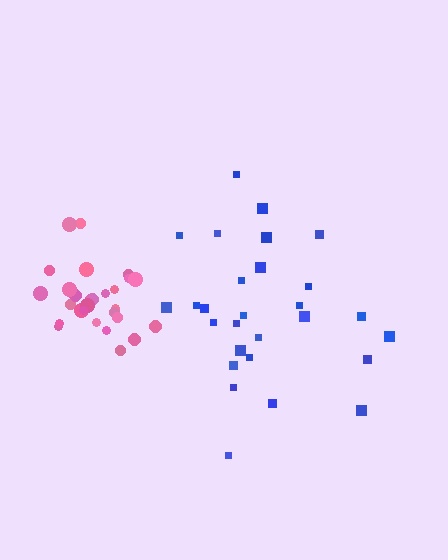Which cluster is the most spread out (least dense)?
Blue.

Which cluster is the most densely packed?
Pink.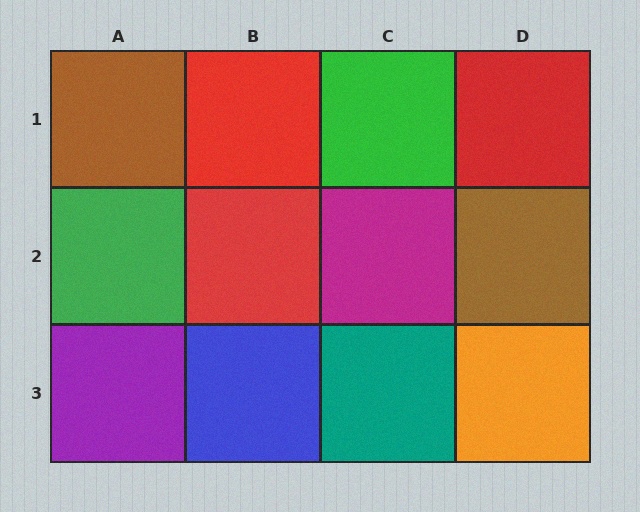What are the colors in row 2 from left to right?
Green, red, magenta, brown.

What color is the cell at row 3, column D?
Orange.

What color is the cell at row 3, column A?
Purple.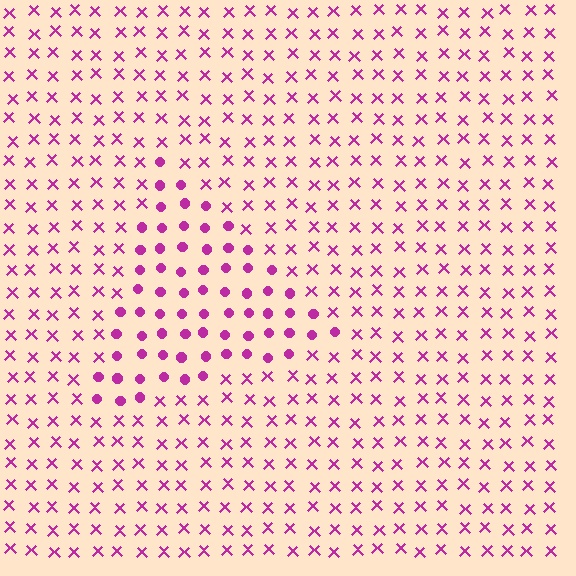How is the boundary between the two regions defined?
The boundary is defined by a change in element shape: circles inside vs. X marks outside. All elements share the same color and spacing.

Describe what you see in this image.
The image is filled with small magenta elements arranged in a uniform grid. A triangle-shaped region contains circles, while the surrounding area contains X marks. The boundary is defined purely by the change in element shape.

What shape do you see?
I see a triangle.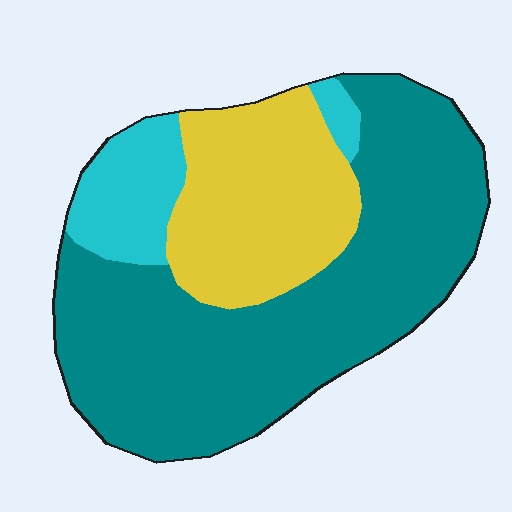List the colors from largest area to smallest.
From largest to smallest: teal, yellow, cyan.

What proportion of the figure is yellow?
Yellow takes up about one quarter (1/4) of the figure.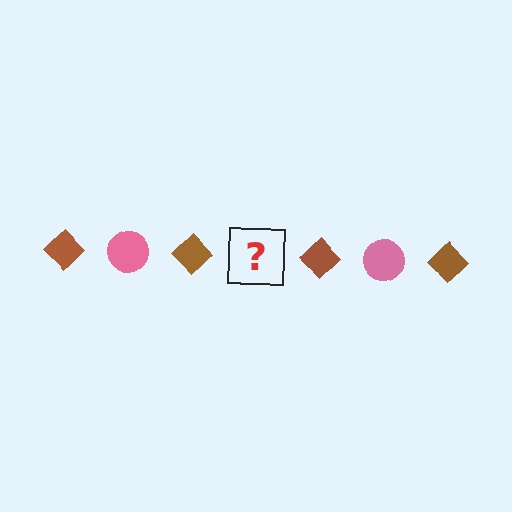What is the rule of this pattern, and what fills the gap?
The rule is that the pattern alternates between brown diamond and pink circle. The gap should be filled with a pink circle.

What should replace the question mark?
The question mark should be replaced with a pink circle.